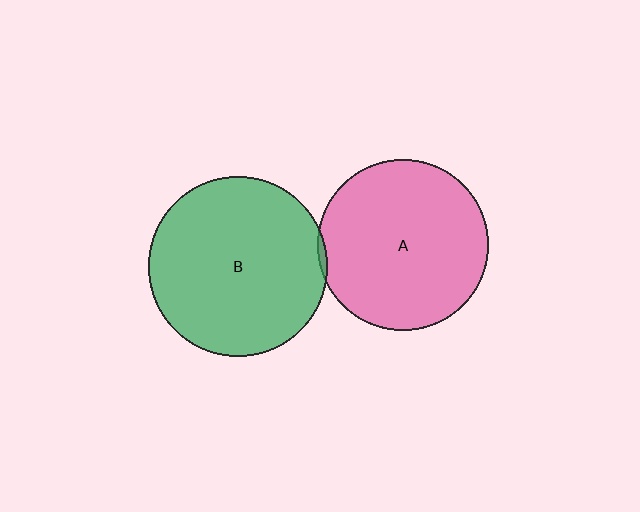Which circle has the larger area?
Circle B (green).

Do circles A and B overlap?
Yes.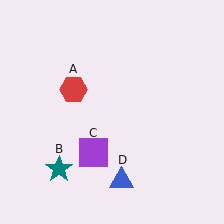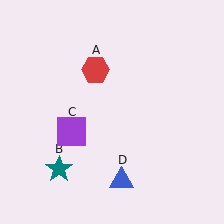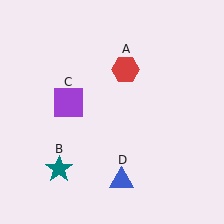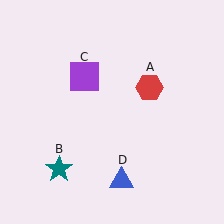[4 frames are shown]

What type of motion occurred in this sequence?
The red hexagon (object A), purple square (object C) rotated clockwise around the center of the scene.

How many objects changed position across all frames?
2 objects changed position: red hexagon (object A), purple square (object C).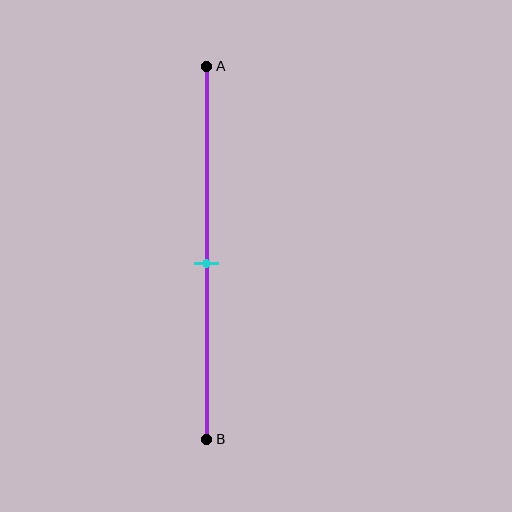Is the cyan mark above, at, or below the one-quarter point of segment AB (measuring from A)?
The cyan mark is below the one-quarter point of segment AB.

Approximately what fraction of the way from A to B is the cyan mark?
The cyan mark is approximately 55% of the way from A to B.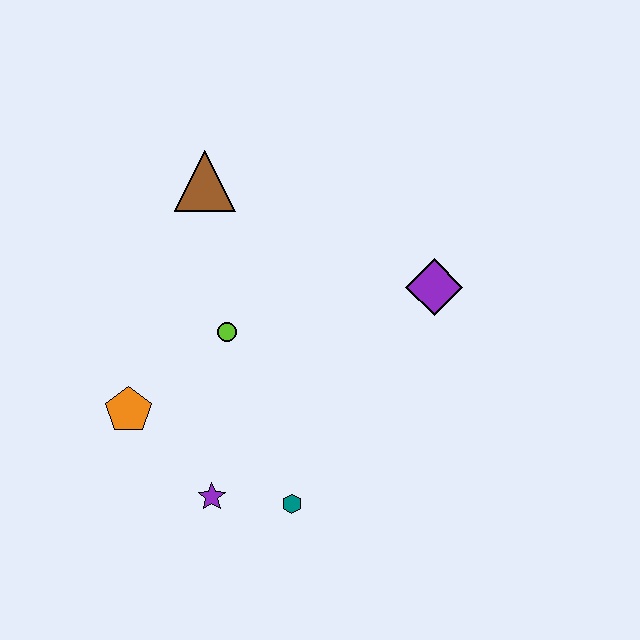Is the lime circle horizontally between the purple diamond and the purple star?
Yes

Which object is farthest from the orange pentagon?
The purple diamond is farthest from the orange pentagon.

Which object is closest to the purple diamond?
The lime circle is closest to the purple diamond.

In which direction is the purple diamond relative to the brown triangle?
The purple diamond is to the right of the brown triangle.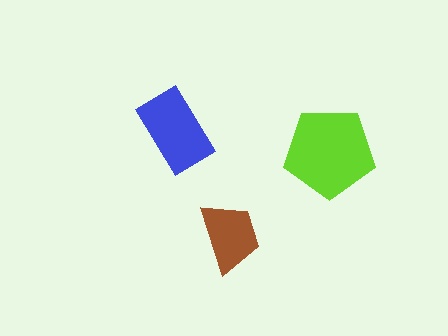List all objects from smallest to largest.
The brown trapezoid, the blue rectangle, the lime pentagon.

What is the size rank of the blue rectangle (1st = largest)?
2nd.